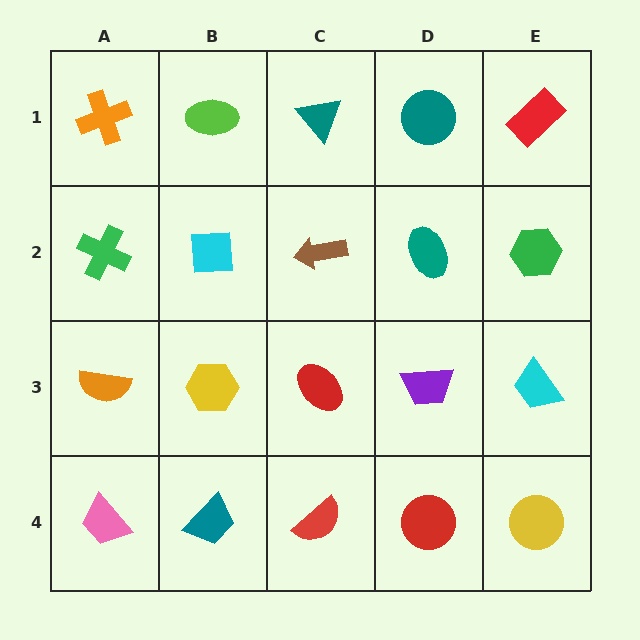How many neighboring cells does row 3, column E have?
3.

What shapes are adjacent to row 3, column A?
A green cross (row 2, column A), a pink trapezoid (row 4, column A), a yellow hexagon (row 3, column B).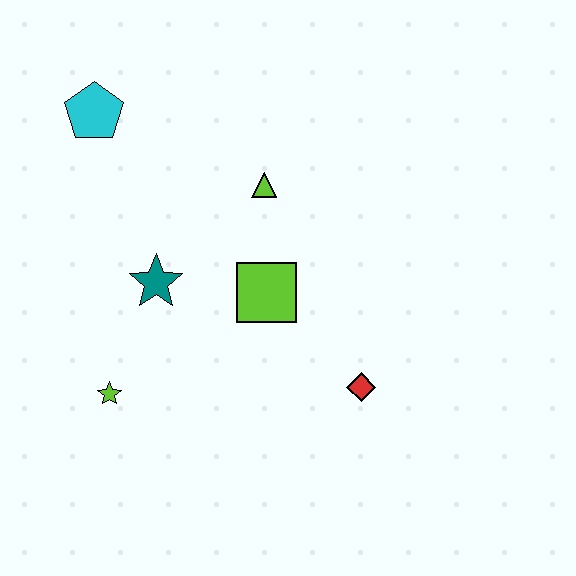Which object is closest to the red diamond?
The lime square is closest to the red diamond.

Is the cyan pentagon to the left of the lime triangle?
Yes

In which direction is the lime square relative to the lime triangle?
The lime square is below the lime triangle.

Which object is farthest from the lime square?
The cyan pentagon is farthest from the lime square.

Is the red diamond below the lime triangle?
Yes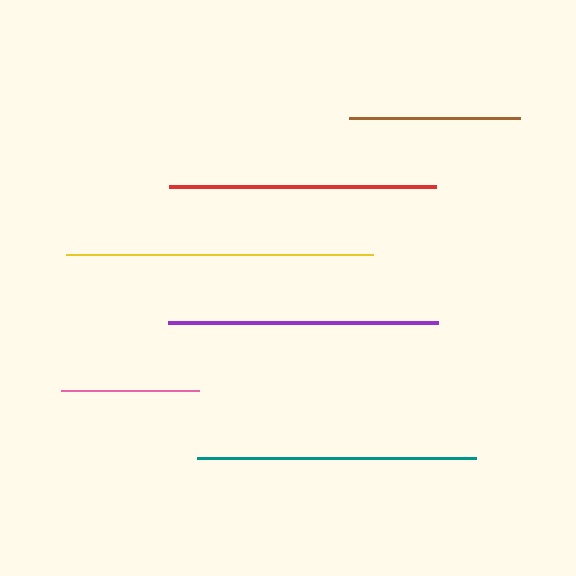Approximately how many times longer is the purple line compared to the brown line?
The purple line is approximately 1.6 times the length of the brown line.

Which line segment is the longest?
The yellow line is the longest at approximately 307 pixels.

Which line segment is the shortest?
The pink line is the shortest at approximately 138 pixels.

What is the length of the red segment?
The red segment is approximately 267 pixels long.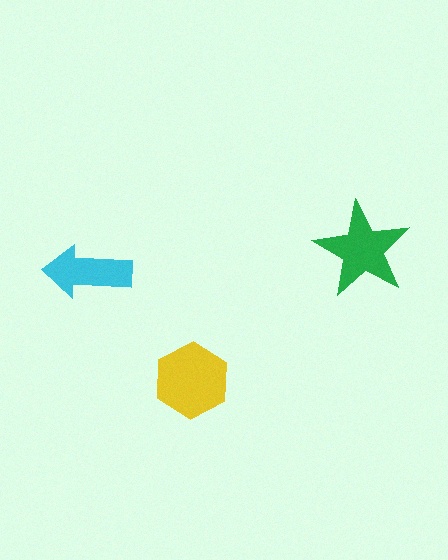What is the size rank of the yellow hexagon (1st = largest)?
1st.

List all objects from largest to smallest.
The yellow hexagon, the green star, the cyan arrow.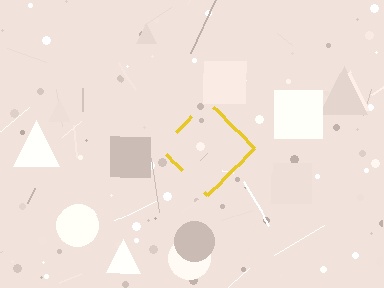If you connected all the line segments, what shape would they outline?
They would outline a diamond.